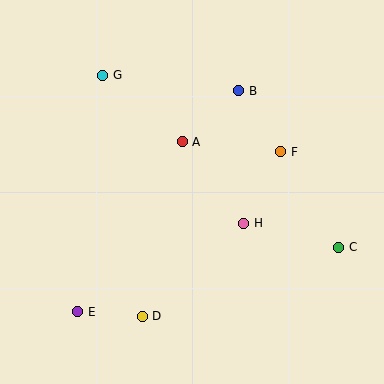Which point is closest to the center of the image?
Point A at (182, 142) is closest to the center.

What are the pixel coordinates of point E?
Point E is at (78, 312).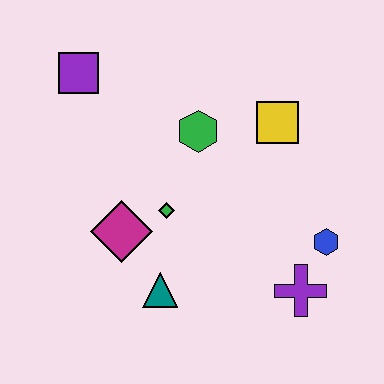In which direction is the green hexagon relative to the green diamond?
The green hexagon is above the green diamond.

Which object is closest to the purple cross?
The blue hexagon is closest to the purple cross.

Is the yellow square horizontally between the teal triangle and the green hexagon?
No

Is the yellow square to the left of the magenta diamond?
No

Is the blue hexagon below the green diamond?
Yes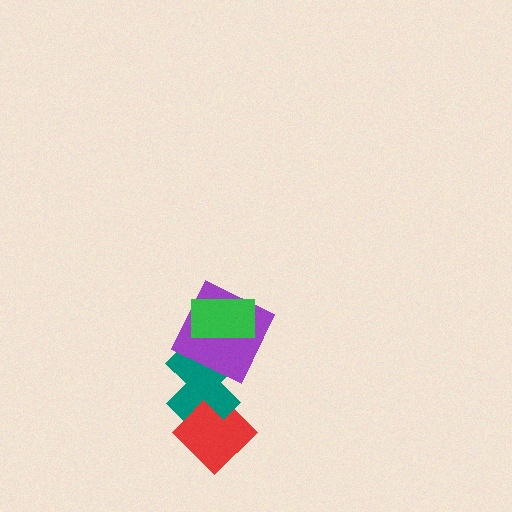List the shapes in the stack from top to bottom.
From top to bottom: the green rectangle, the purple square, the teal cross, the red diamond.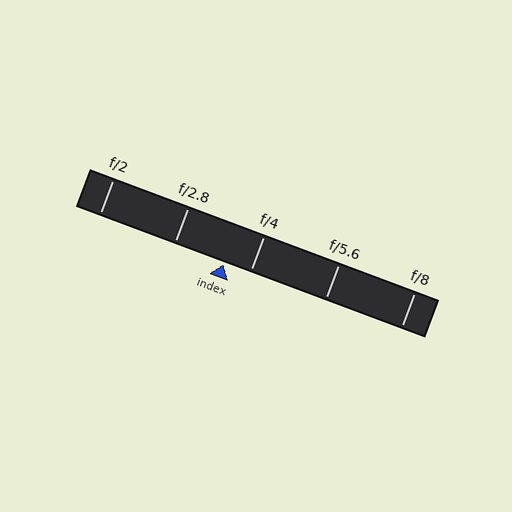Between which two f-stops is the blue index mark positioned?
The index mark is between f/2.8 and f/4.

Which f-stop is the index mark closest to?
The index mark is closest to f/4.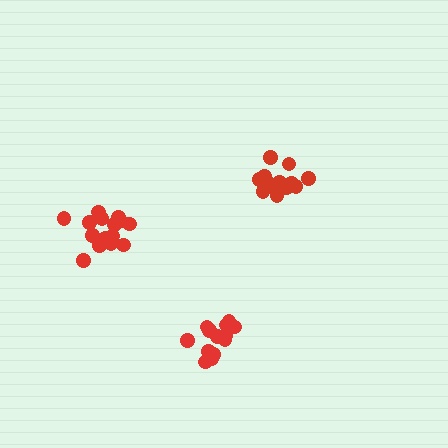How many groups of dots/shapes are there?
There are 3 groups.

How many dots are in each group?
Group 1: 15 dots, Group 2: 14 dots, Group 3: 13 dots (42 total).